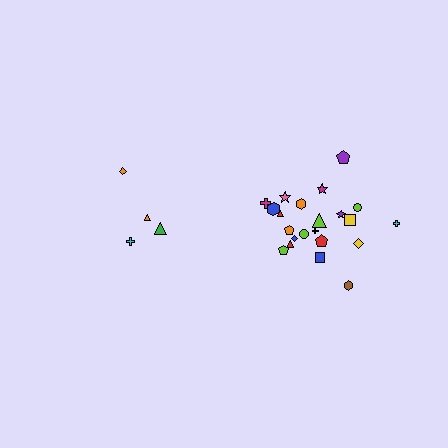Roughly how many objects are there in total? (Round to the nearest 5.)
Roughly 25 objects in total.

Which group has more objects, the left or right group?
The right group.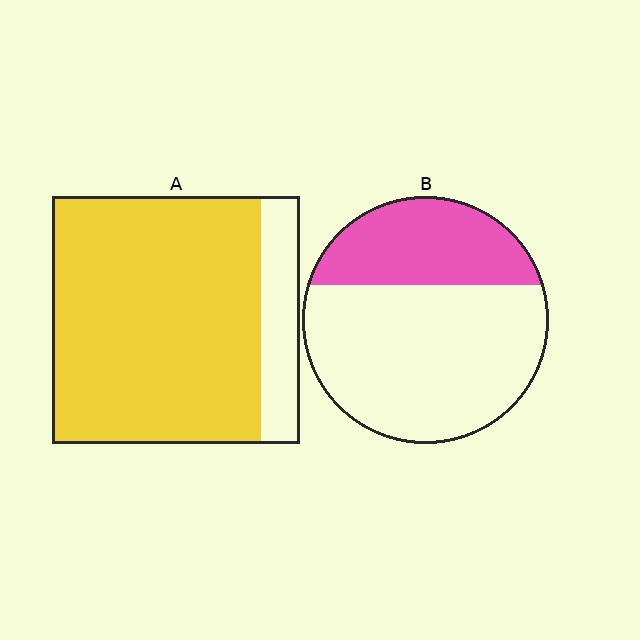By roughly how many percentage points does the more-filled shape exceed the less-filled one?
By roughly 50 percentage points (A over B).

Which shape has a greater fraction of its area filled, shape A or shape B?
Shape A.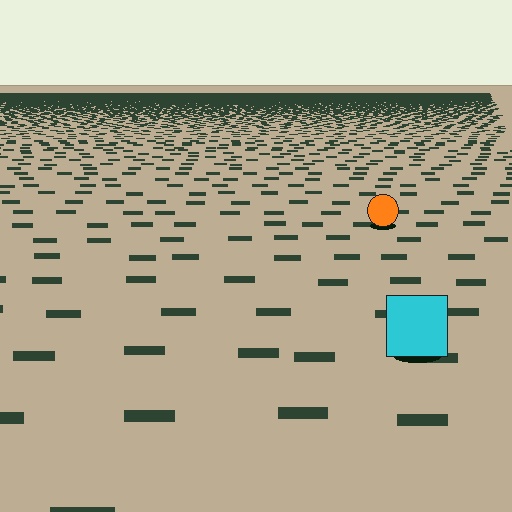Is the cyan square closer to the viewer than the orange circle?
Yes. The cyan square is closer — you can tell from the texture gradient: the ground texture is coarser near it.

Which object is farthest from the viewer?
The orange circle is farthest from the viewer. It appears smaller and the ground texture around it is denser.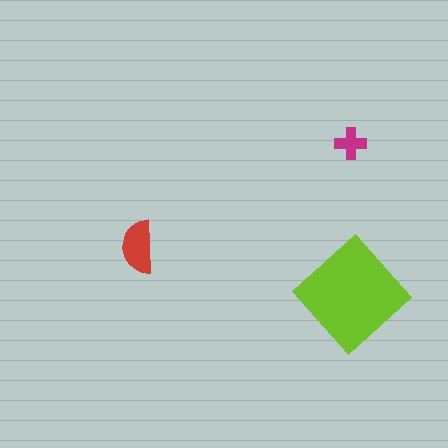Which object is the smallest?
The magenta cross.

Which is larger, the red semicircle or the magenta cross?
The red semicircle.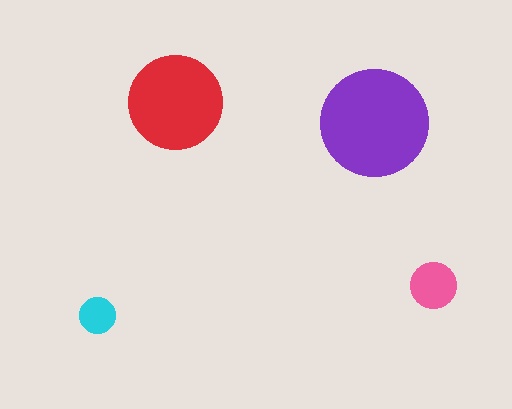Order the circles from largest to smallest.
the purple one, the red one, the pink one, the cyan one.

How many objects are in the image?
There are 4 objects in the image.